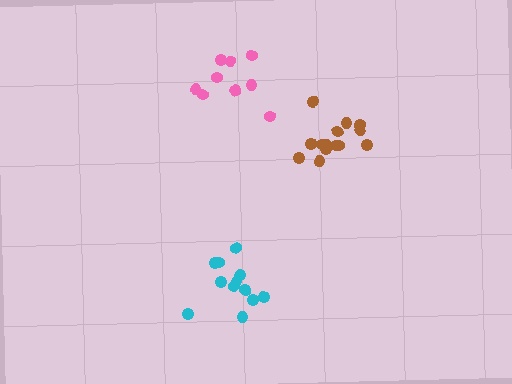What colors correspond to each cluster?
The clusters are colored: pink, cyan, brown.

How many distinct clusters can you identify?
There are 3 distinct clusters.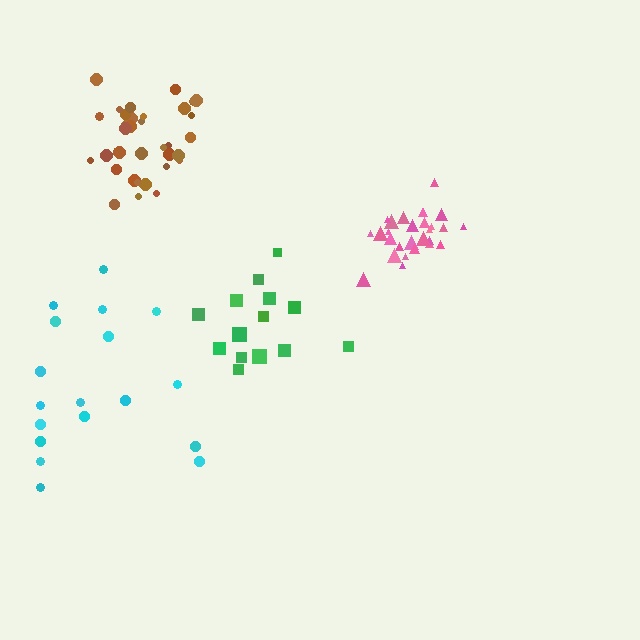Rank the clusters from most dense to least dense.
pink, brown, green, cyan.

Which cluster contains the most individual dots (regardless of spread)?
Brown (35).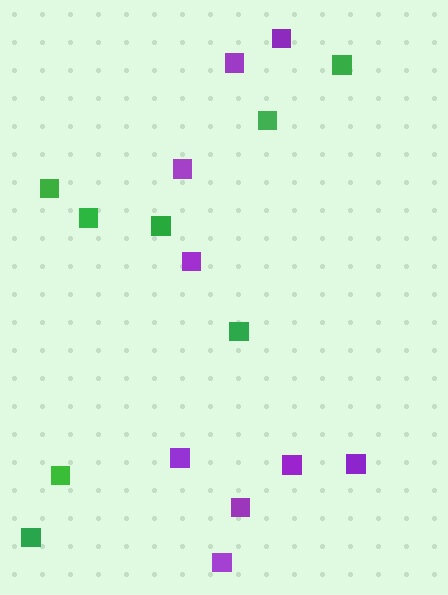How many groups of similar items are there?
There are 2 groups: one group of purple squares (9) and one group of green squares (8).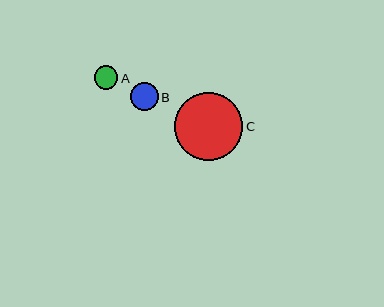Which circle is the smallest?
Circle A is the smallest with a size of approximately 24 pixels.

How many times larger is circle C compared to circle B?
Circle C is approximately 2.4 times the size of circle B.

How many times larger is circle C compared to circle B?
Circle C is approximately 2.4 times the size of circle B.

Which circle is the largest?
Circle C is the largest with a size of approximately 68 pixels.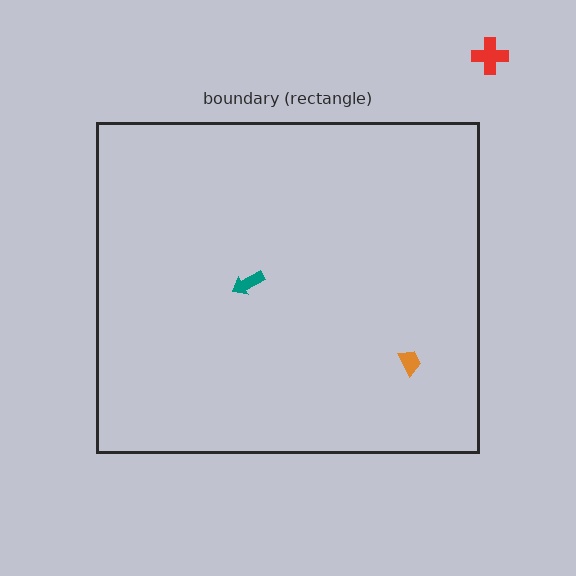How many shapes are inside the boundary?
2 inside, 1 outside.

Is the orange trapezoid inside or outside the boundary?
Inside.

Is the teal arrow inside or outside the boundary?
Inside.